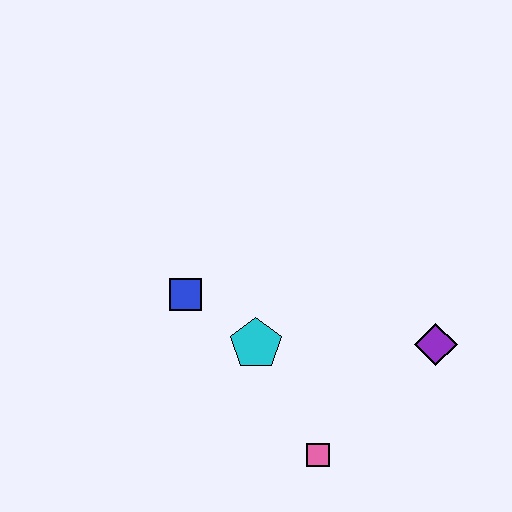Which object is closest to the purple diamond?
The pink square is closest to the purple diamond.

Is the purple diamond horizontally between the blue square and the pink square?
No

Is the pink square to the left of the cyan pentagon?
No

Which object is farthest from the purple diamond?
The blue square is farthest from the purple diamond.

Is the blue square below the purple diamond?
No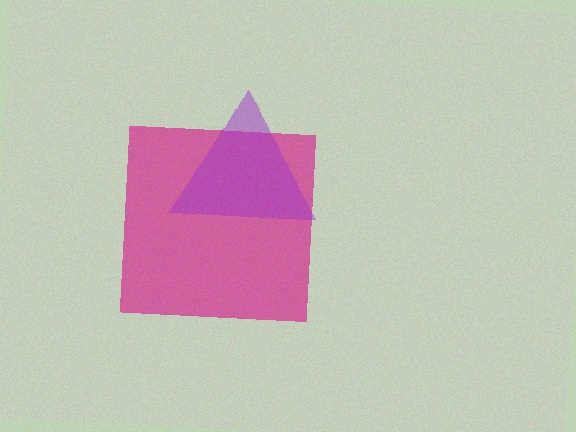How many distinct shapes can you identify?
There are 2 distinct shapes: a magenta square, a purple triangle.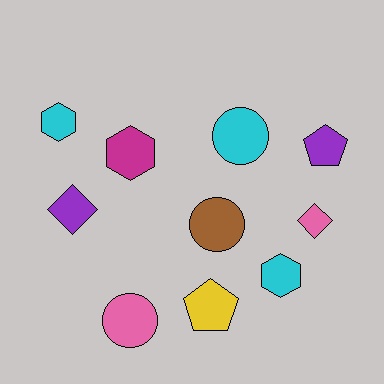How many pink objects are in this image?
There are 2 pink objects.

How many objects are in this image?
There are 10 objects.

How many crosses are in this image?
There are no crosses.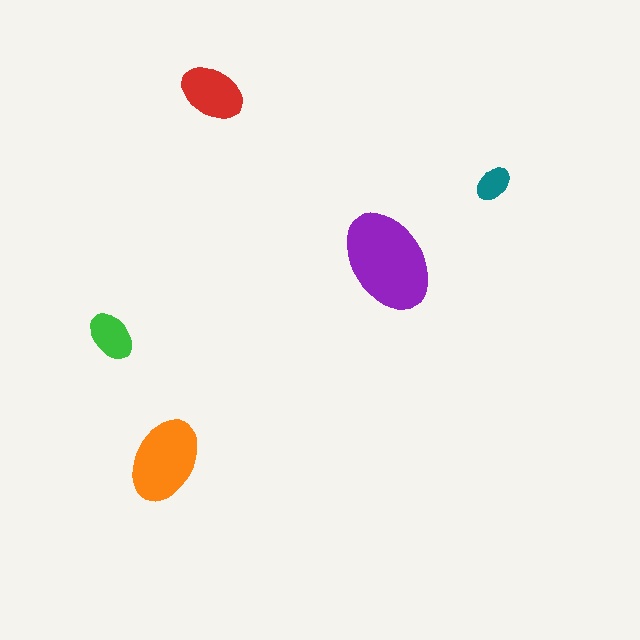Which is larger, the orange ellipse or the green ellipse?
The orange one.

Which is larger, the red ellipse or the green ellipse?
The red one.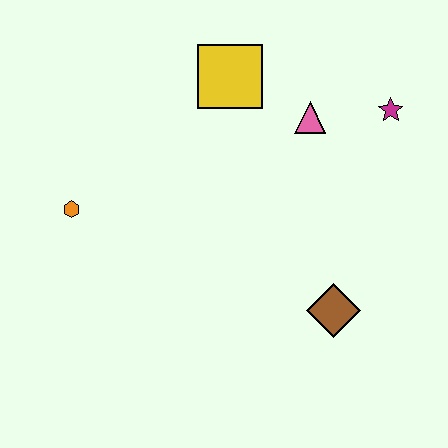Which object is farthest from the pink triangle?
The orange hexagon is farthest from the pink triangle.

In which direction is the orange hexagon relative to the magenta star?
The orange hexagon is to the left of the magenta star.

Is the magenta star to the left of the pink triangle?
No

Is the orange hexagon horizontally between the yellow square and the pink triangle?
No